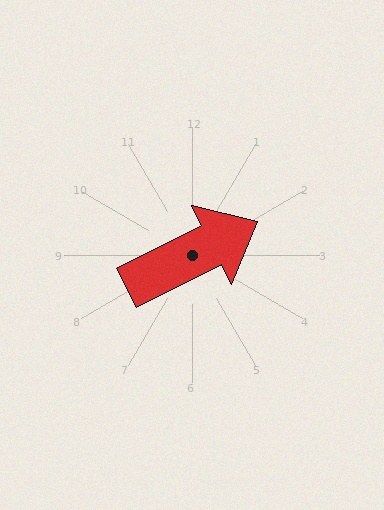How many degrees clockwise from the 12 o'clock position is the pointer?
Approximately 63 degrees.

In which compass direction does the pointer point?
Northeast.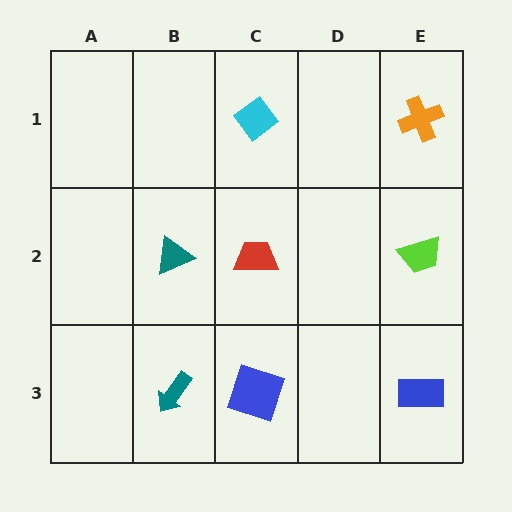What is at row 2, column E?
A lime trapezoid.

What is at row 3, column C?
A blue square.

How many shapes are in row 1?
2 shapes.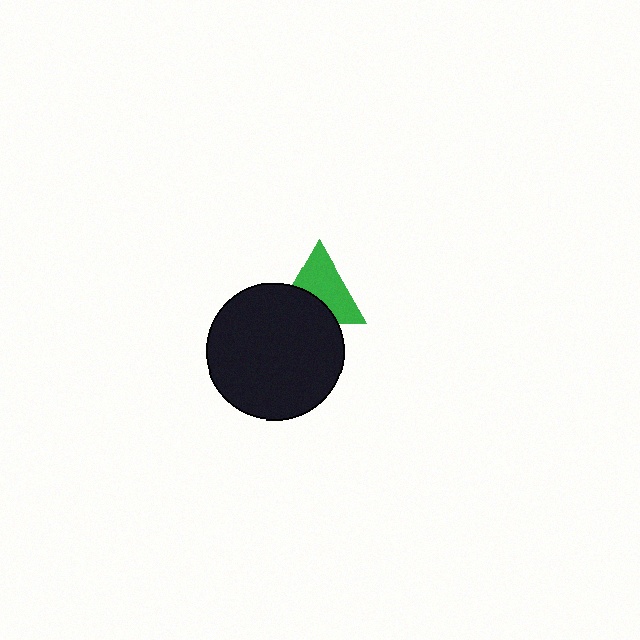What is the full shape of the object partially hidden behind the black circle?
The partially hidden object is a green triangle.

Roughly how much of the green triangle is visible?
About half of it is visible (roughly 61%).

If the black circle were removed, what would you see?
You would see the complete green triangle.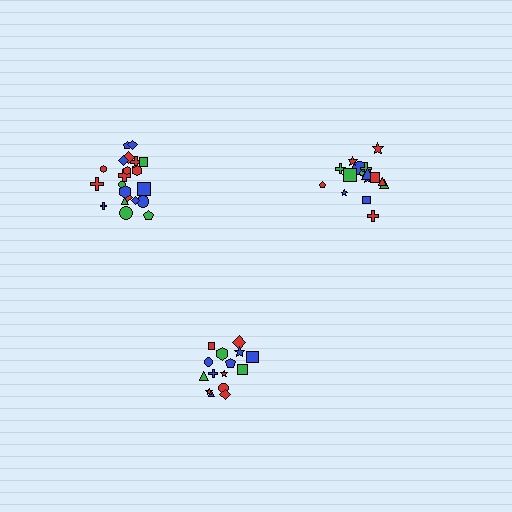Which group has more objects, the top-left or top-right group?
The top-left group.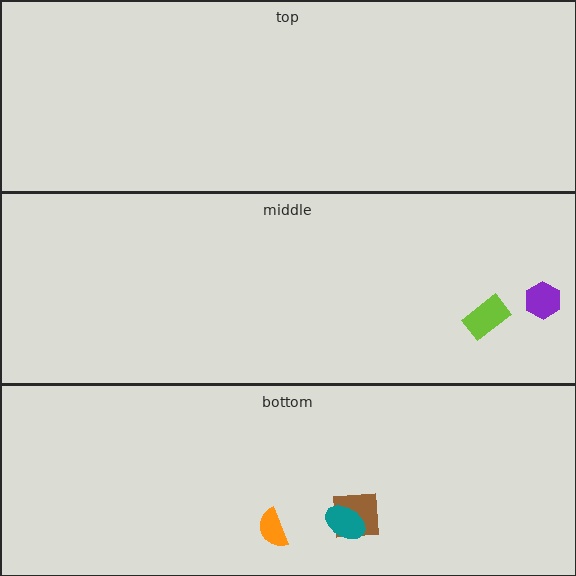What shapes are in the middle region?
The purple hexagon, the lime rectangle.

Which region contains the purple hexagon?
The middle region.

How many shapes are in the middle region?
2.